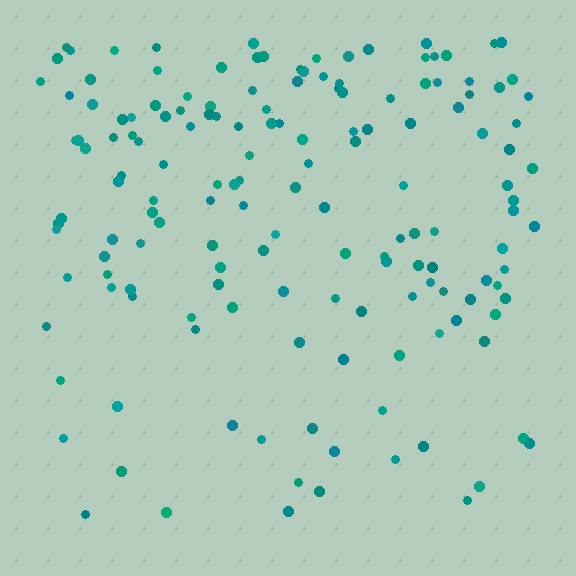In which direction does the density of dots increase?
From bottom to top, with the top side densest.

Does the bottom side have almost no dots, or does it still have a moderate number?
Still a moderate number, just noticeably fewer than the top.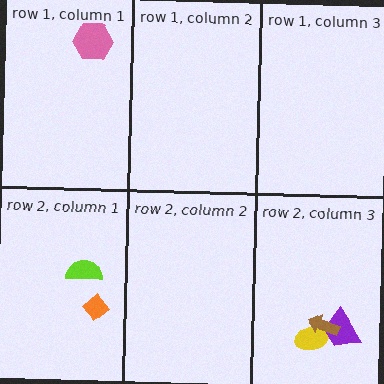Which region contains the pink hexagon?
The row 1, column 1 region.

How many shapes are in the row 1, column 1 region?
1.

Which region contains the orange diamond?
The row 2, column 1 region.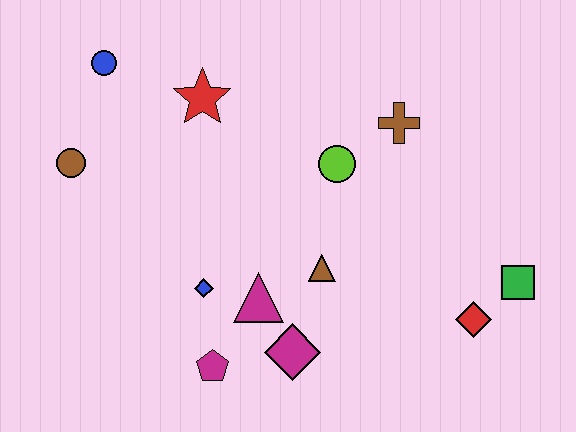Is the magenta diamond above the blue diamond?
No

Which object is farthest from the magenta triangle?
The blue circle is farthest from the magenta triangle.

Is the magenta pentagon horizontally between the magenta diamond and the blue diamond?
Yes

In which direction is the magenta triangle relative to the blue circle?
The magenta triangle is below the blue circle.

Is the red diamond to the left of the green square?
Yes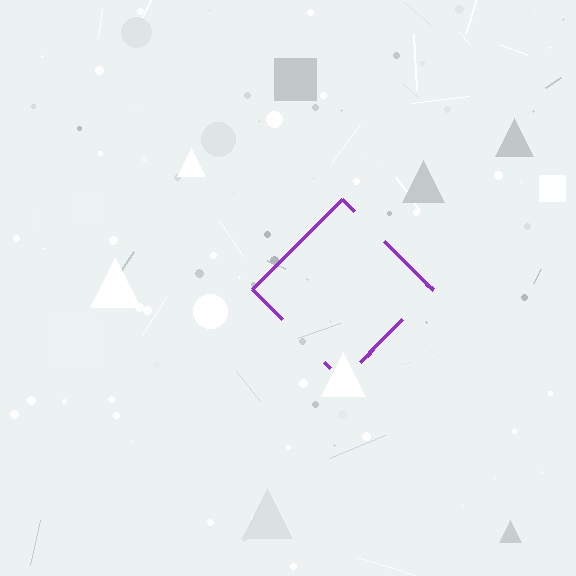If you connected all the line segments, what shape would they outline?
They would outline a diamond.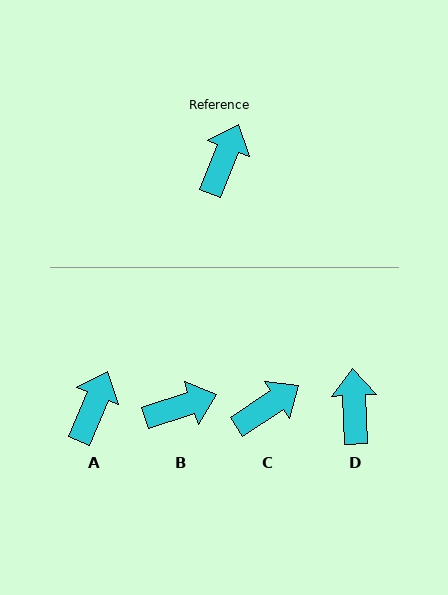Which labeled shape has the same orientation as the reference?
A.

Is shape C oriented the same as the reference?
No, it is off by about 34 degrees.